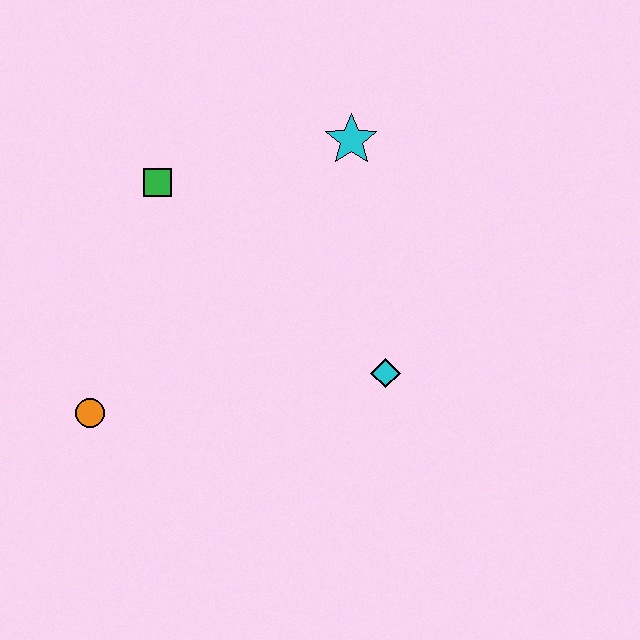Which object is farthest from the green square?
The cyan diamond is farthest from the green square.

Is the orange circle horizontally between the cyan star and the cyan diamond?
No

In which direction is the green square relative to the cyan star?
The green square is to the left of the cyan star.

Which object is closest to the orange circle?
The green square is closest to the orange circle.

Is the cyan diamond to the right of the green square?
Yes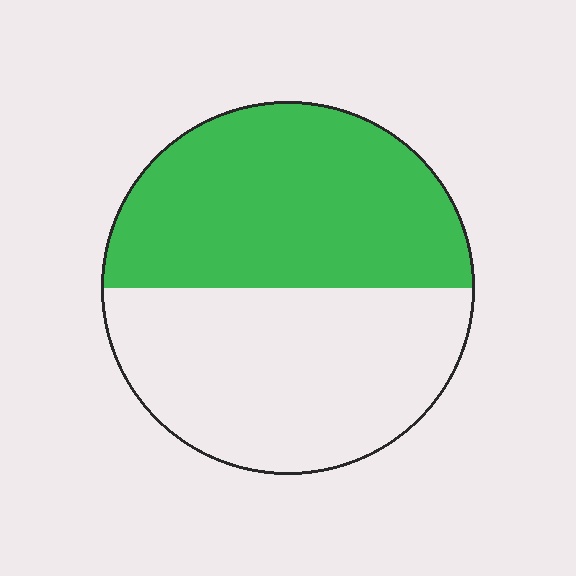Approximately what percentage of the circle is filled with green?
Approximately 50%.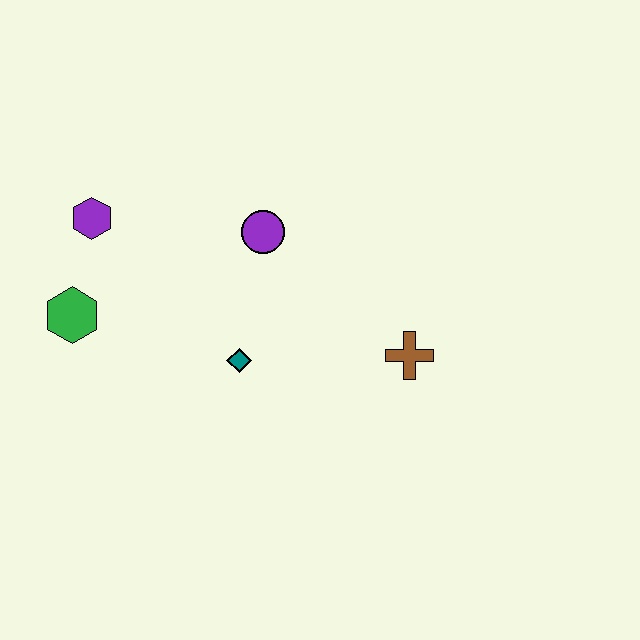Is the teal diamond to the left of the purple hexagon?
No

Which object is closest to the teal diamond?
The purple circle is closest to the teal diamond.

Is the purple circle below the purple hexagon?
Yes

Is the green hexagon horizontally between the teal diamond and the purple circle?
No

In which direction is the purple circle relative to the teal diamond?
The purple circle is above the teal diamond.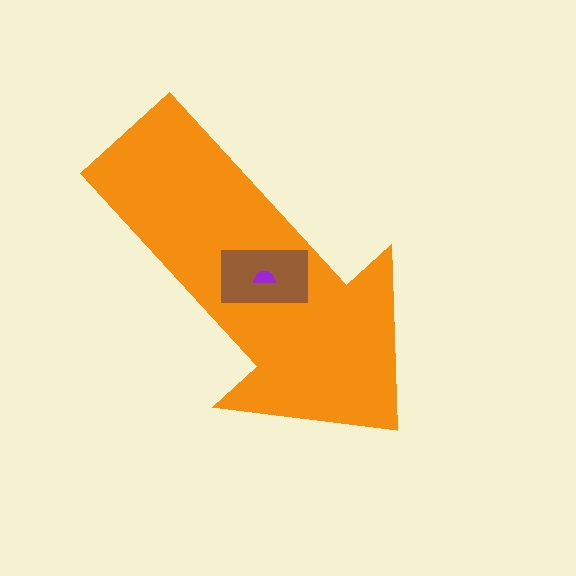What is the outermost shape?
The orange arrow.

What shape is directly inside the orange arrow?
The brown rectangle.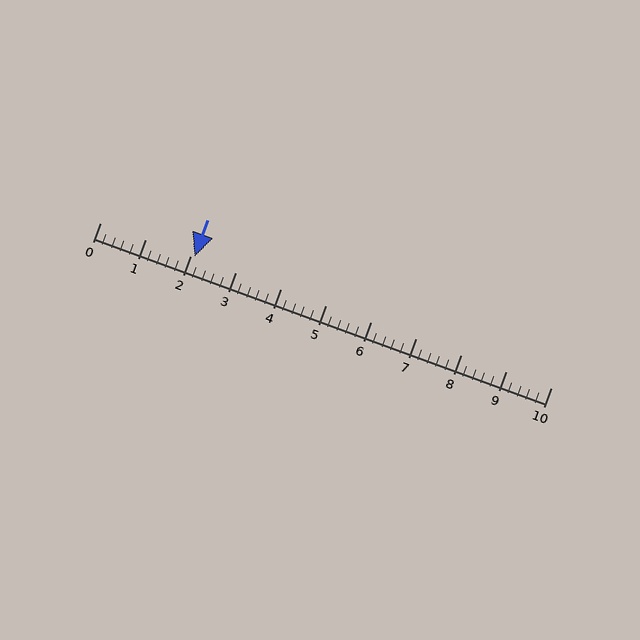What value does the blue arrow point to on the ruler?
The blue arrow points to approximately 2.1.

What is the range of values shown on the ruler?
The ruler shows values from 0 to 10.